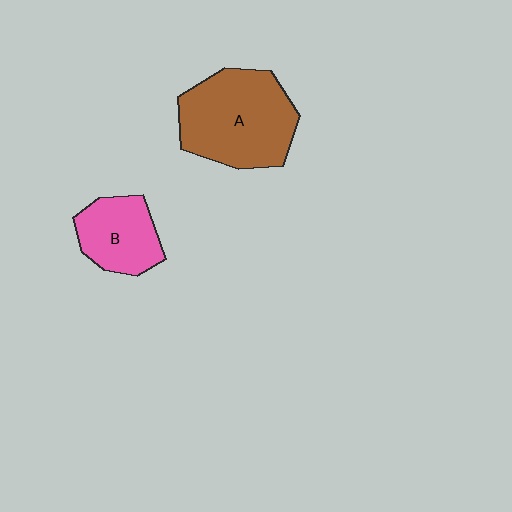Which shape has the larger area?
Shape A (brown).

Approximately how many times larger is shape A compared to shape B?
Approximately 1.8 times.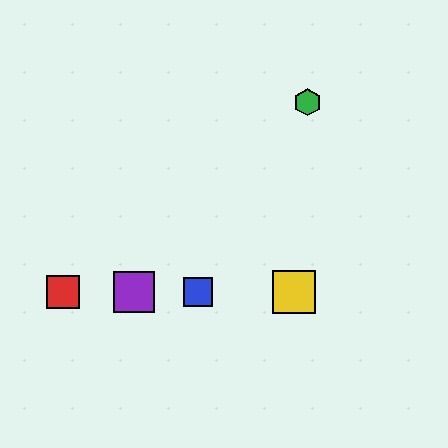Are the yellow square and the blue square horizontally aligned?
Yes, both are at y≈292.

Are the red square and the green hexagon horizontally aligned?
No, the red square is at y≈292 and the green hexagon is at y≈102.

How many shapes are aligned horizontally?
4 shapes (the red square, the blue square, the yellow square, the purple square) are aligned horizontally.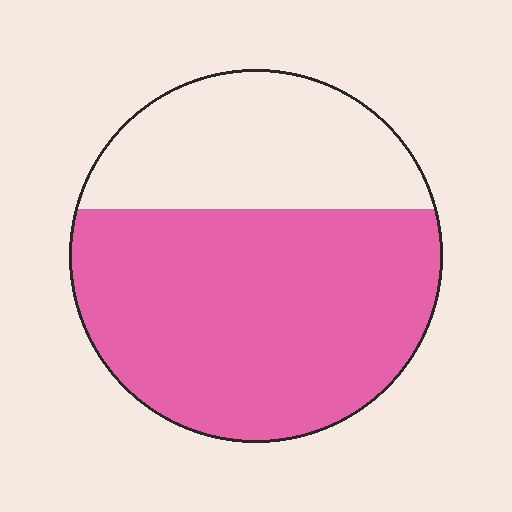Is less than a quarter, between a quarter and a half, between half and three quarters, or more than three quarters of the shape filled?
Between half and three quarters.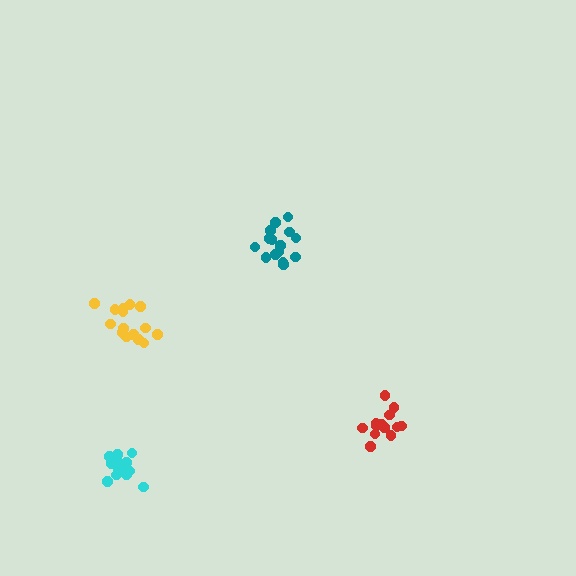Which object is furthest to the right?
The red cluster is rightmost.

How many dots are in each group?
Group 1: 15 dots, Group 2: 15 dots, Group 3: 13 dots, Group 4: 14 dots (57 total).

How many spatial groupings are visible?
There are 4 spatial groupings.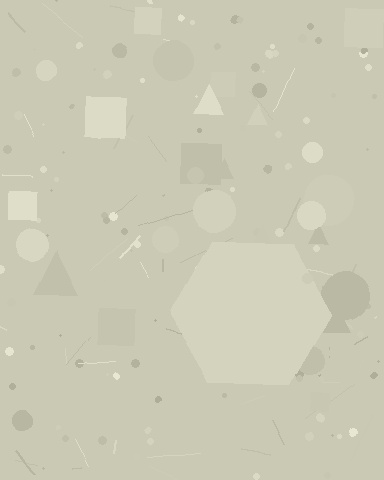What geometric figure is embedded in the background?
A hexagon is embedded in the background.